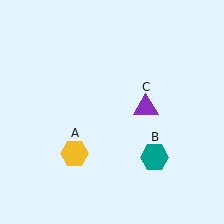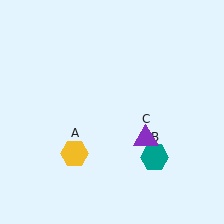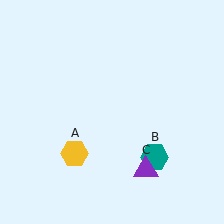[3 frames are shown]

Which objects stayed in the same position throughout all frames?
Yellow hexagon (object A) and teal hexagon (object B) remained stationary.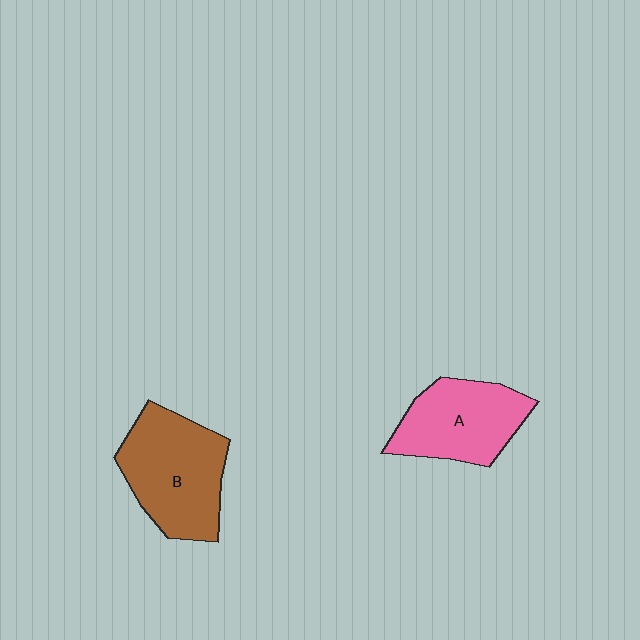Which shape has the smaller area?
Shape A (pink).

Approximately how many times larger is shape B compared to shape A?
Approximately 1.2 times.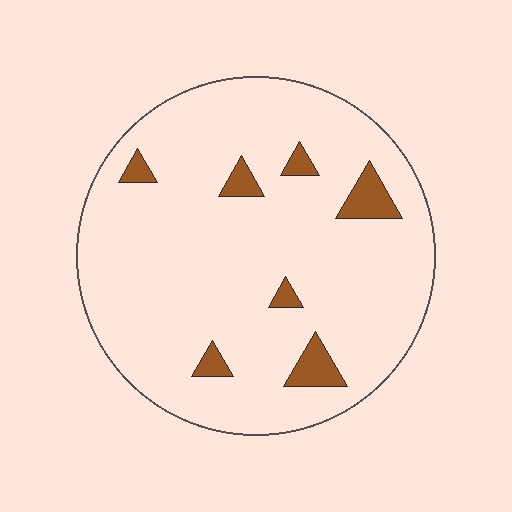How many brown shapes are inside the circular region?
7.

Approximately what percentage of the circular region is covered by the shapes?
Approximately 10%.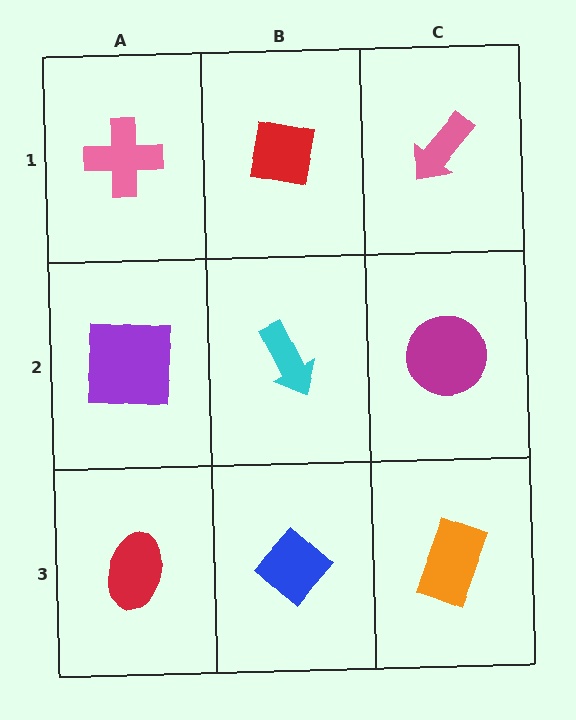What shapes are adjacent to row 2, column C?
A pink arrow (row 1, column C), an orange rectangle (row 3, column C), a cyan arrow (row 2, column B).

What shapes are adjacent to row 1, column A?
A purple square (row 2, column A), a red square (row 1, column B).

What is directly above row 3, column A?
A purple square.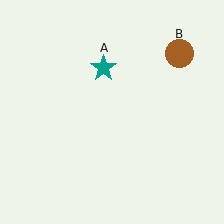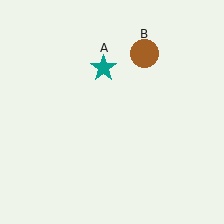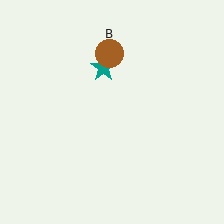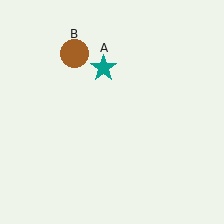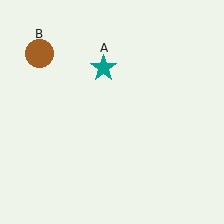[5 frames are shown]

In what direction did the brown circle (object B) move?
The brown circle (object B) moved left.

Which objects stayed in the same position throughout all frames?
Teal star (object A) remained stationary.